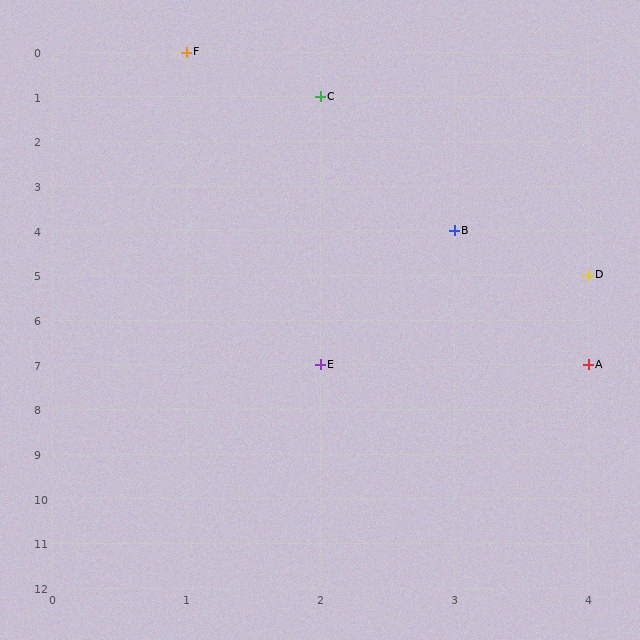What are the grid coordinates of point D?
Point D is at grid coordinates (4, 5).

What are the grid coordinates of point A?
Point A is at grid coordinates (4, 7).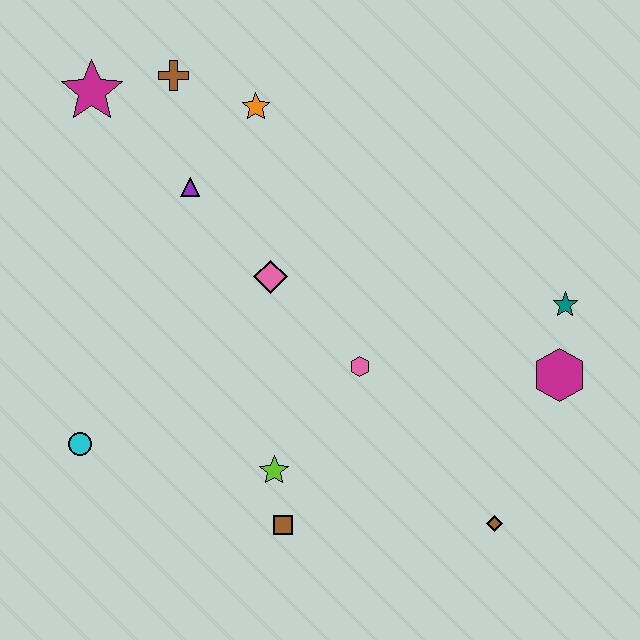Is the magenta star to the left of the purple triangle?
Yes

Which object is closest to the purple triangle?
The orange star is closest to the purple triangle.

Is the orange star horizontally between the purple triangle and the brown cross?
No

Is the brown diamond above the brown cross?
No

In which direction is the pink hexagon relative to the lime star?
The pink hexagon is above the lime star.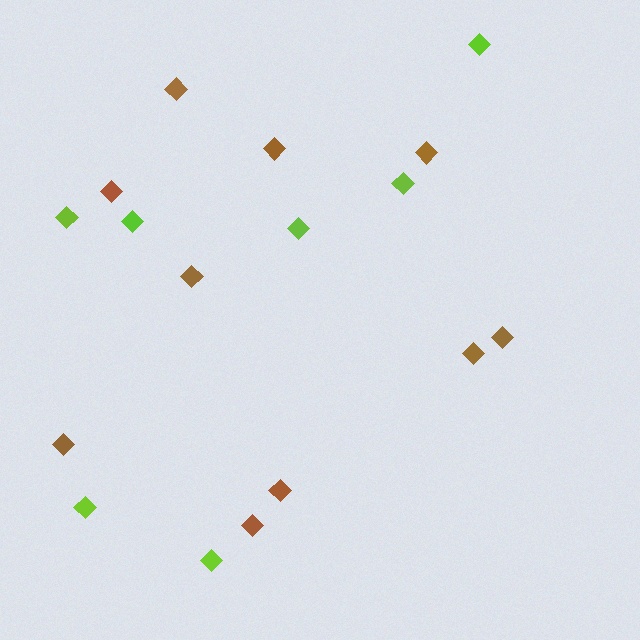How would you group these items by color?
There are 2 groups: one group of lime diamonds (7) and one group of brown diamonds (10).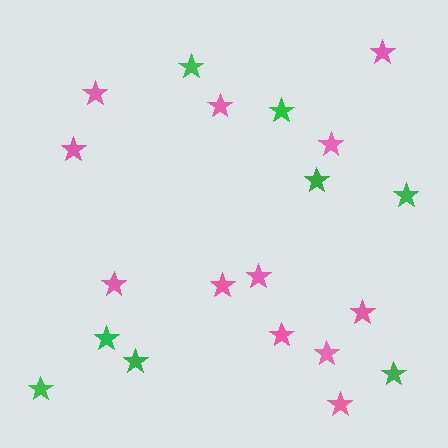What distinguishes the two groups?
There are 2 groups: one group of pink stars (12) and one group of green stars (8).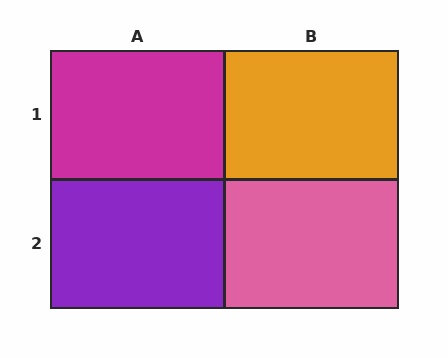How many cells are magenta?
1 cell is magenta.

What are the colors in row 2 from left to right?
Purple, pink.